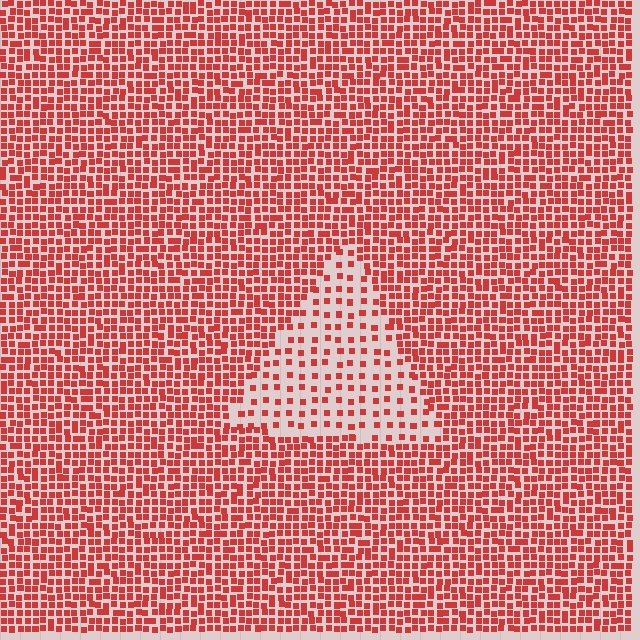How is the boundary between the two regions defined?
The boundary is defined by a change in element density (approximately 2.4x ratio). All elements are the same color, size, and shape.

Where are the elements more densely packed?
The elements are more densely packed outside the triangle boundary.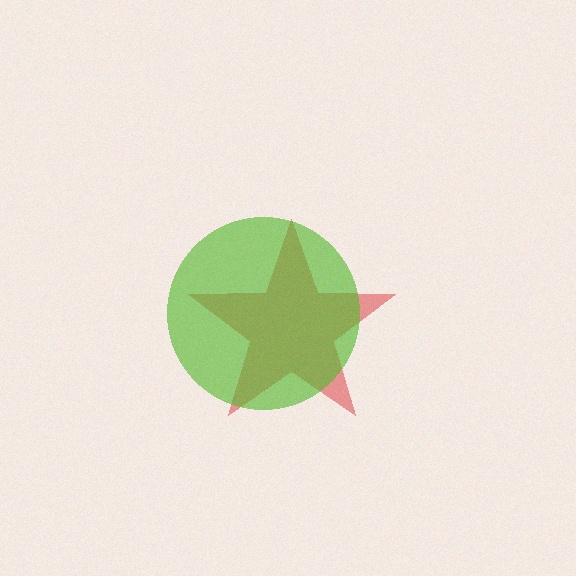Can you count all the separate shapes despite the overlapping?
Yes, there are 2 separate shapes.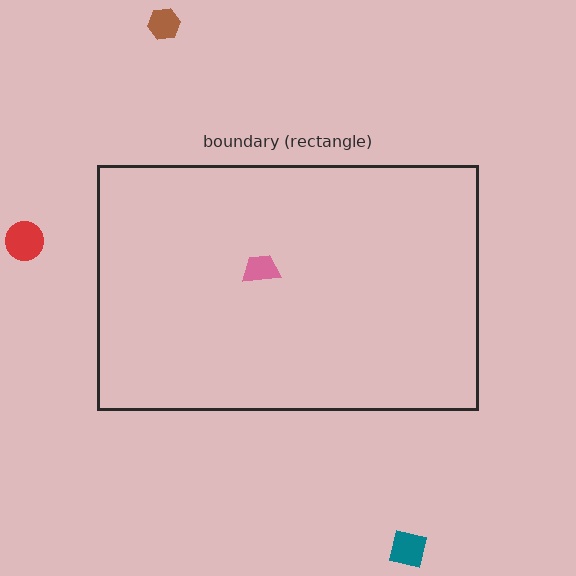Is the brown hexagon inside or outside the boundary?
Outside.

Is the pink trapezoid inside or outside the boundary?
Inside.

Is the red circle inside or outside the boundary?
Outside.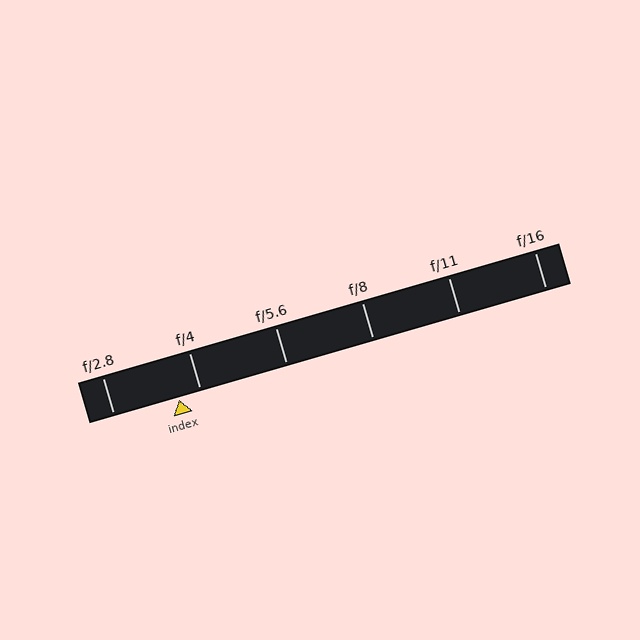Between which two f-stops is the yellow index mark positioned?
The index mark is between f/2.8 and f/4.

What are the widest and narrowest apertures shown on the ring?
The widest aperture shown is f/2.8 and the narrowest is f/16.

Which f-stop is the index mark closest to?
The index mark is closest to f/4.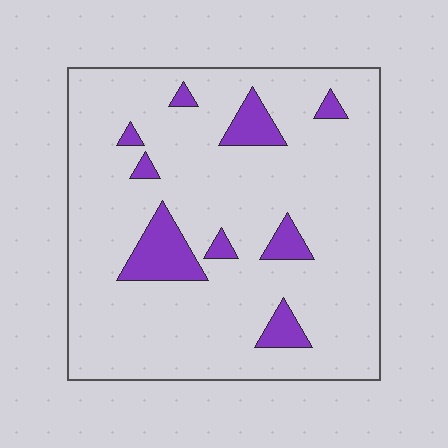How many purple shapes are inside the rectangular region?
9.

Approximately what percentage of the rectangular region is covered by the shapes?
Approximately 10%.